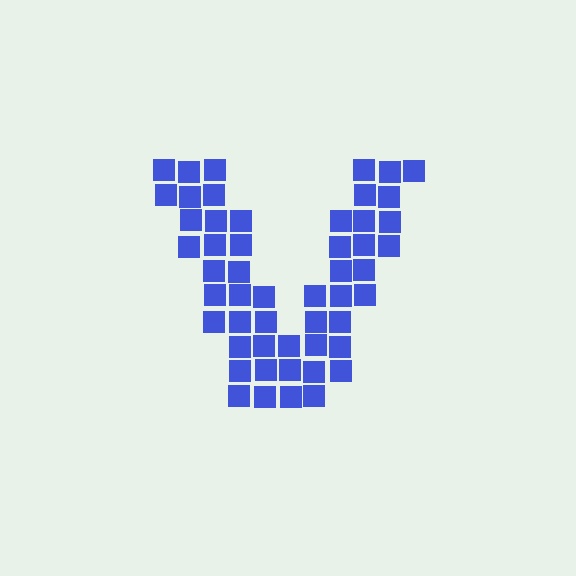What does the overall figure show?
The overall figure shows the letter V.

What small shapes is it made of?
It is made of small squares.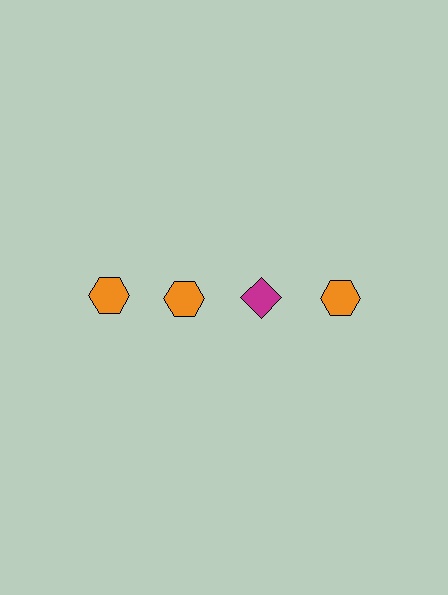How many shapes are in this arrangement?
There are 4 shapes arranged in a grid pattern.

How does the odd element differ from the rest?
It differs in both color (magenta instead of orange) and shape (diamond instead of hexagon).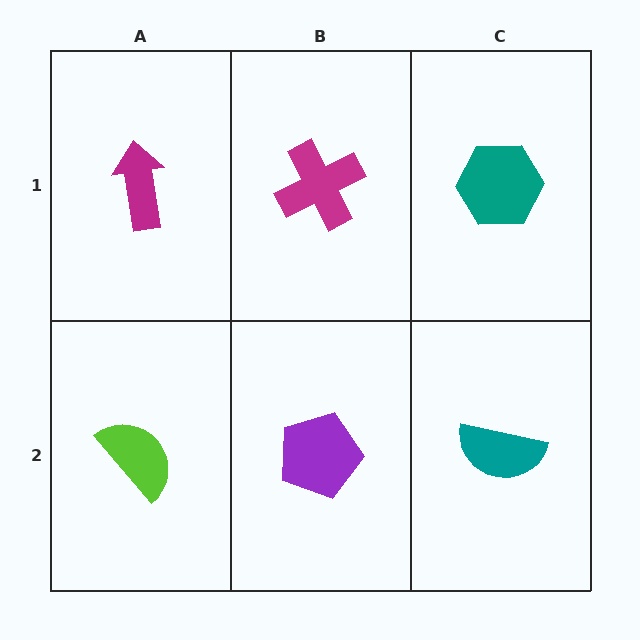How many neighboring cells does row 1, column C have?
2.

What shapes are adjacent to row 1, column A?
A lime semicircle (row 2, column A), a magenta cross (row 1, column B).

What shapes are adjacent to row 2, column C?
A teal hexagon (row 1, column C), a purple pentagon (row 2, column B).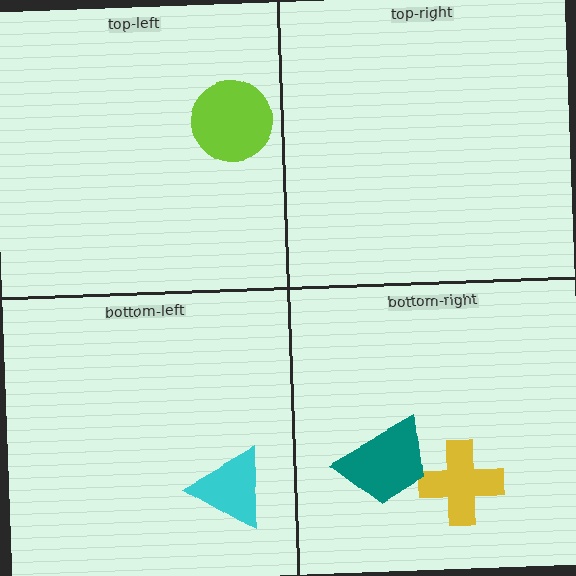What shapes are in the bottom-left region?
The cyan triangle.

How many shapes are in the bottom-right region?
2.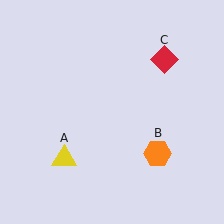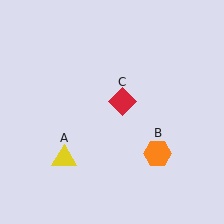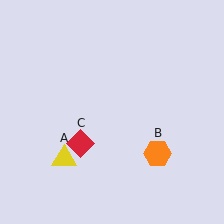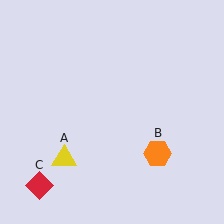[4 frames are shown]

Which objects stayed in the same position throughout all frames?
Yellow triangle (object A) and orange hexagon (object B) remained stationary.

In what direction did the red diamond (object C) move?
The red diamond (object C) moved down and to the left.